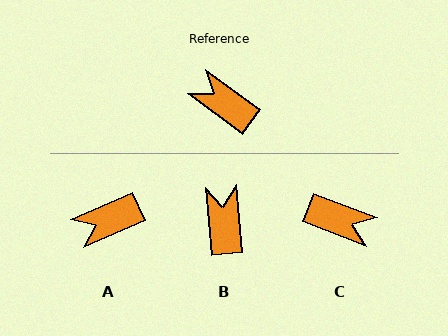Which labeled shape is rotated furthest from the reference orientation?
C, about 165 degrees away.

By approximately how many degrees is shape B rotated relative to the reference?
Approximately 48 degrees clockwise.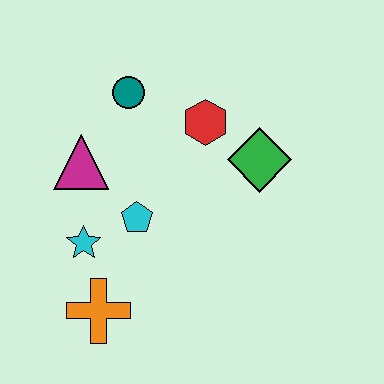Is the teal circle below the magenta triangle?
No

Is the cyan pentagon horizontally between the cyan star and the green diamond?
Yes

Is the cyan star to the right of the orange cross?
No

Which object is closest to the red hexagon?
The green diamond is closest to the red hexagon.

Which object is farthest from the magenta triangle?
The green diamond is farthest from the magenta triangle.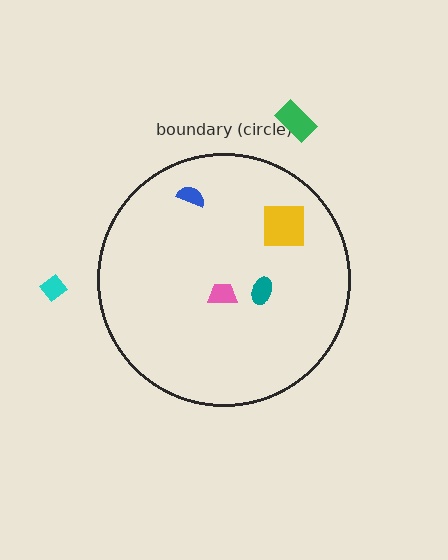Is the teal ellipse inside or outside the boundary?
Inside.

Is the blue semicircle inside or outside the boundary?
Inside.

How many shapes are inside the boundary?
4 inside, 2 outside.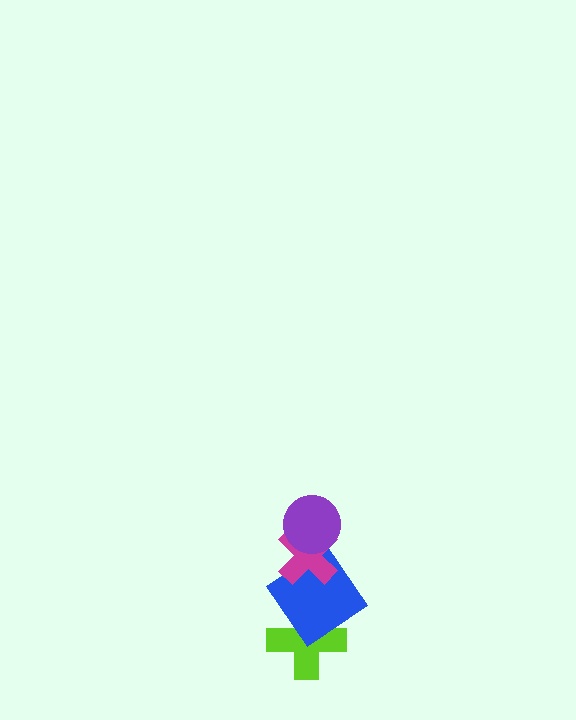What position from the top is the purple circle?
The purple circle is 1st from the top.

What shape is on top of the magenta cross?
The purple circle is on top of the magenta cross.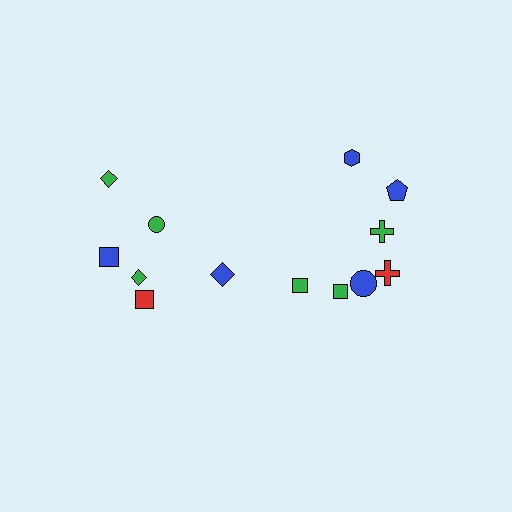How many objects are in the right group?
There are 8 objects.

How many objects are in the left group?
There are 6 objects.